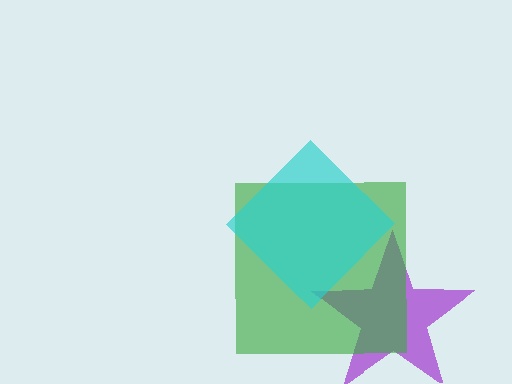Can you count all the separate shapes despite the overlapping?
Yes, there are 3 separate shapes.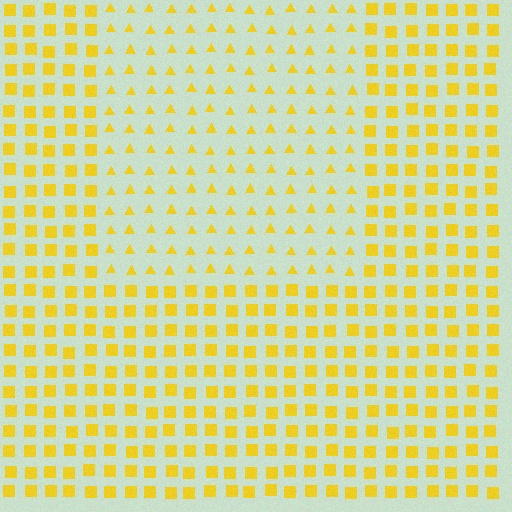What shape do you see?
I see a rectangle.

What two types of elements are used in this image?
The image uses triangles inside the rectangle region and squares outside it.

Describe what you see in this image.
The image is filled with small yellow elements arranged in a uniform grid. A rectangle-shaped region contains triangles, while the surrounding area contains squares. The boundary is defined purely by the change in element shape.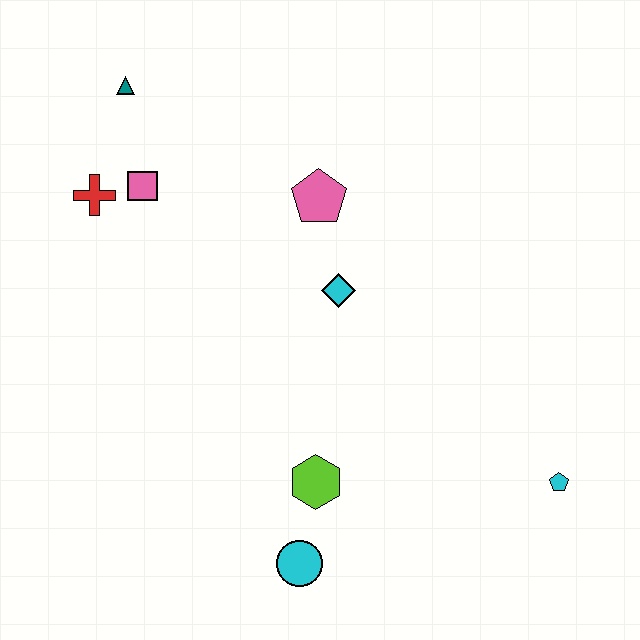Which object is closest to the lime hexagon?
The cyan circle is closest to the lime hexagon.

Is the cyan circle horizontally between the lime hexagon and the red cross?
Yes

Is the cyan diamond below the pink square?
Yes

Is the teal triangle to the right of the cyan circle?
No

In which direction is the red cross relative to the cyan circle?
The red cross is above the cyan circle.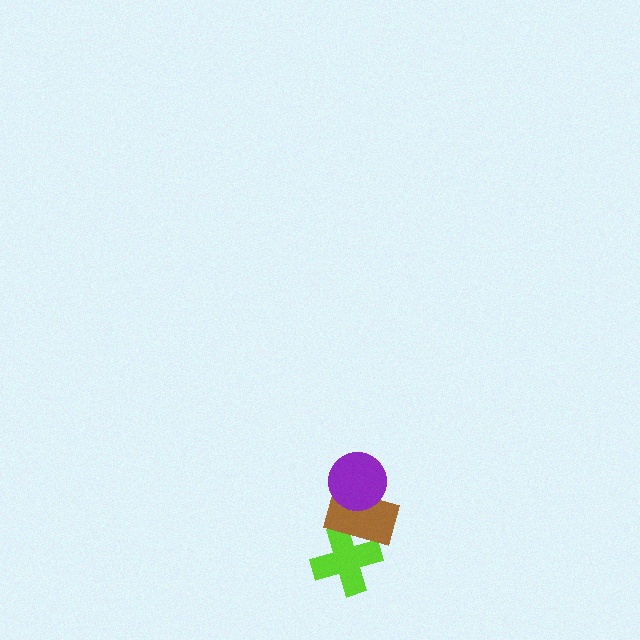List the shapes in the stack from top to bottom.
From top to bottom: the purple circle, the brown rectangle, the lime cross.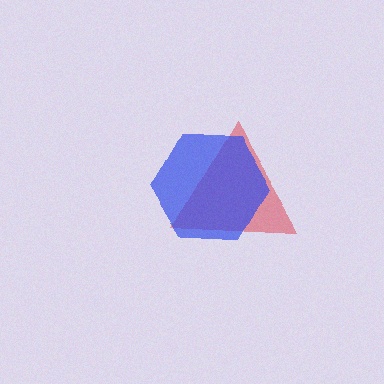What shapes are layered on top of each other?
The layered shapes are: a red triangle, a blue hexagon.